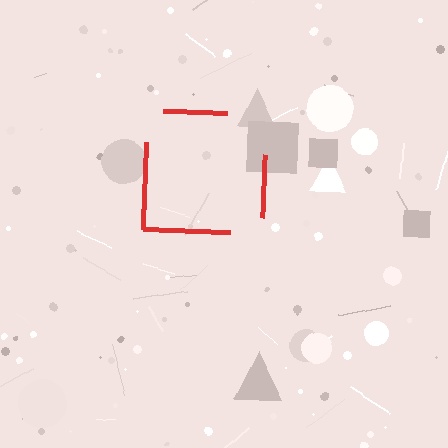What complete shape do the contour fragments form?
The contour fragments form a square.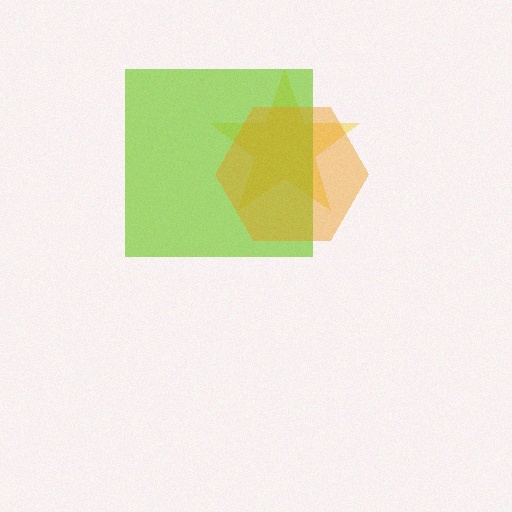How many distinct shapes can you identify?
There are 3 distinct shapes: a yellow star, a lime square, an orange hexagon.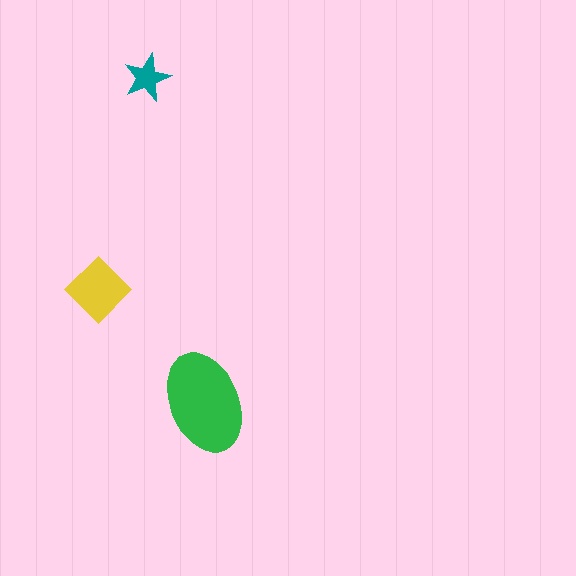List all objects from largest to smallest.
The green ellipse, the yellow diamond, the teal star.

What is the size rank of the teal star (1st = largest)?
3rd.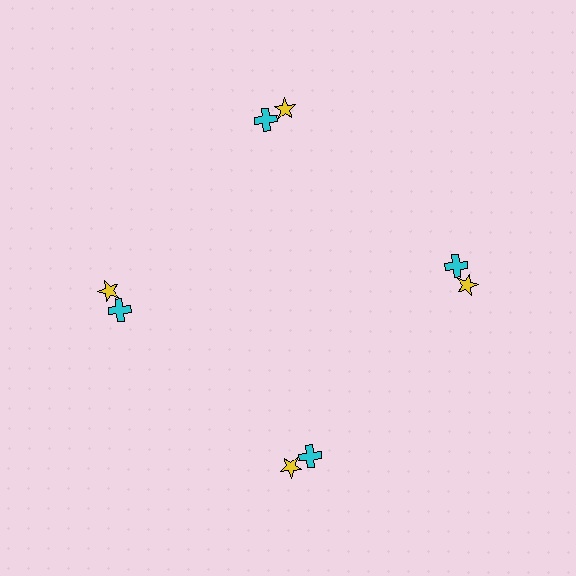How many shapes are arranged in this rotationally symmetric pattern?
There are 8 shapes, arranged in 4 groups of 2.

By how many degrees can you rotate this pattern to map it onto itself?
The pattern maps onto itself every 90 degrees of rotation.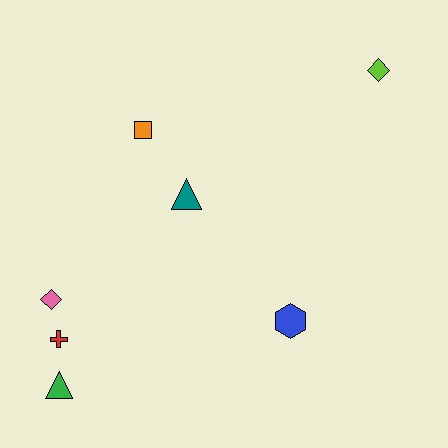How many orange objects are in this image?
There is 1 orange object.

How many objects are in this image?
There are 7 objects.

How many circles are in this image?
There are no circles.